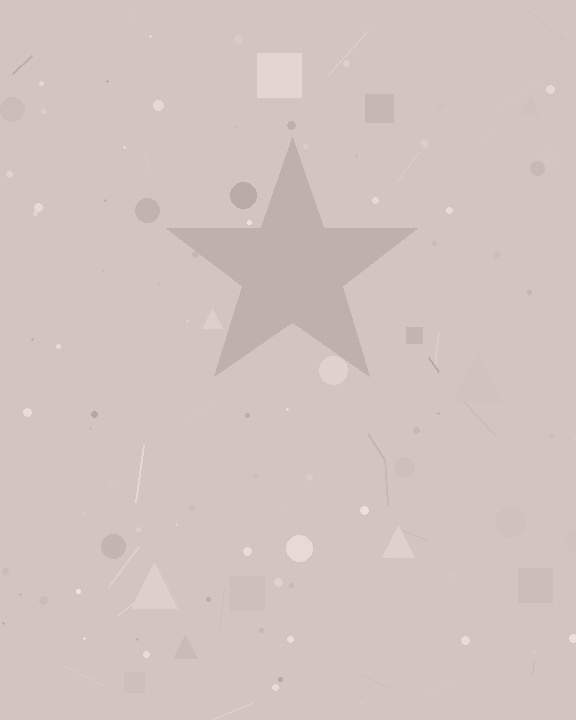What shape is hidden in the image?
A star is hidden in the image.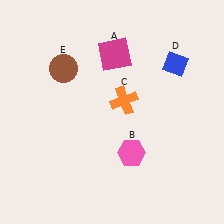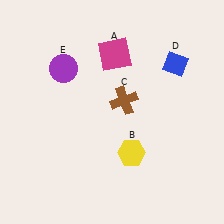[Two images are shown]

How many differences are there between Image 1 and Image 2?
There are 3 differences between the two images.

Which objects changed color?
B changed from pink to yellow. C changed from orange to brown. E changed from brown to purple.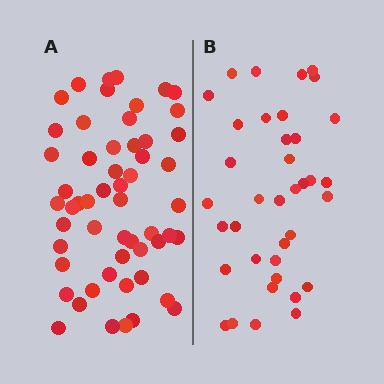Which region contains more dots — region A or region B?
Region A (the left region) has more dots.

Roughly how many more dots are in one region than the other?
Region A has approximately 20 more dots than region B.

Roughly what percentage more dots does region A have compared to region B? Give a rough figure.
About 50% more.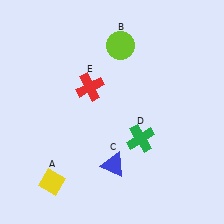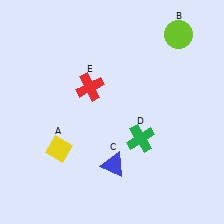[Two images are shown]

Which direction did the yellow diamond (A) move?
The yellow diamond (A) moved up.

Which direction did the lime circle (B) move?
The lime circle (B) moved right.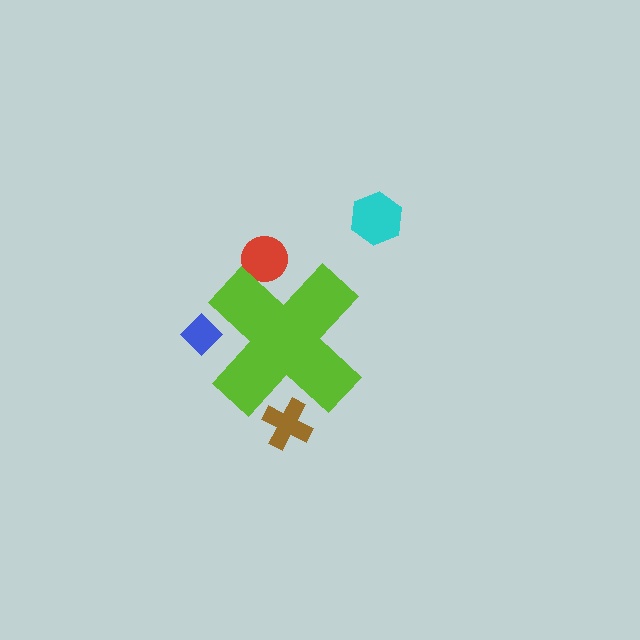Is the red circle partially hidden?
Yes, the red circle is partially hidden behind the lime cross.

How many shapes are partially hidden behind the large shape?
3 shapes are partially hidden.